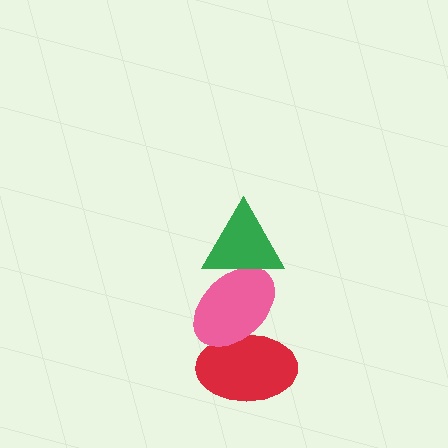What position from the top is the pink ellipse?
The pink ellipse is 2nd from the top.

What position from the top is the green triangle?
The green triangle is 1st from the top.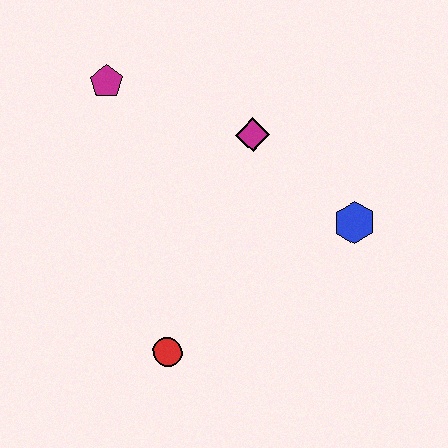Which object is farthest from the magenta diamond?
The red circle is farthest from the magenta diamond.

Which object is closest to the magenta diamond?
The blue hexagon is closest to the magenta diamond.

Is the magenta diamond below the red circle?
No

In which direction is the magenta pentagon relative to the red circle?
The magenta pentagon is above the red circle.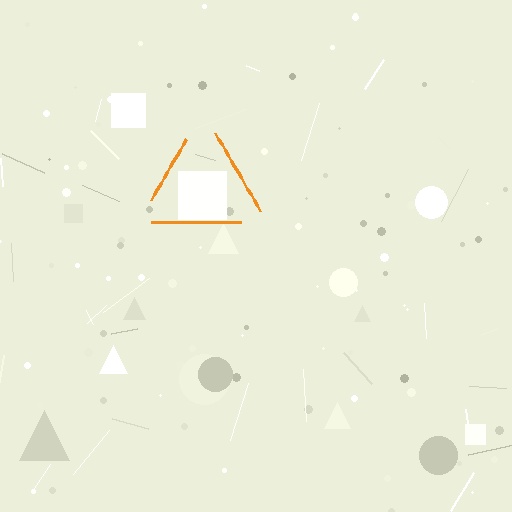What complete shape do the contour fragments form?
The contour fragments form a triangle.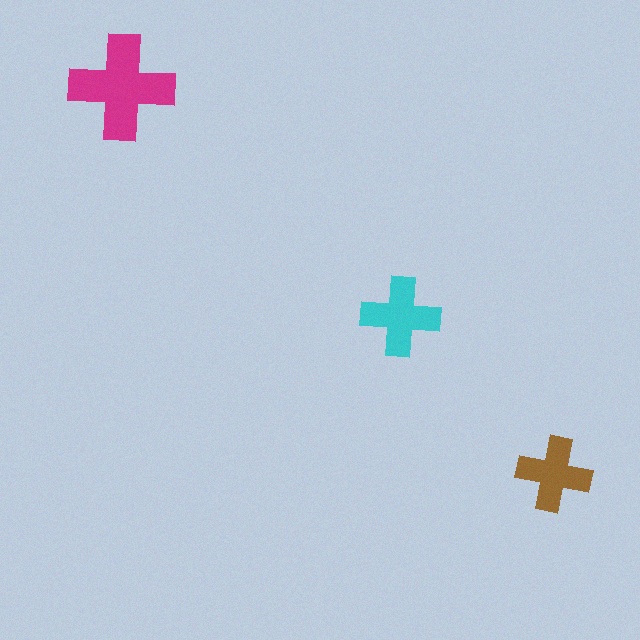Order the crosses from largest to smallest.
the magenta one, the cyan one, the brown one.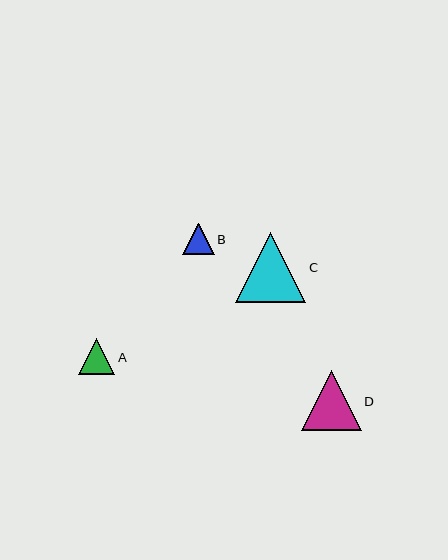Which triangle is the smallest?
Triangle B is the smallest with a size of approximately 31 pixels.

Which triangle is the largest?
Triangle C is the largest with a size of approximately 70 pixels.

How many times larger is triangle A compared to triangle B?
Triangle A is approximately 1.2 times the size of triangle B.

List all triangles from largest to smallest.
From largest to smallest: C, D, A, B.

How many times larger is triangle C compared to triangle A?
Triangle C is approximately 1.9 times the size of triangle A.